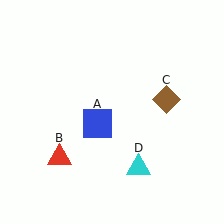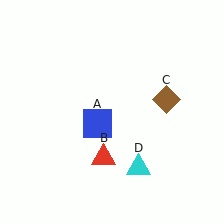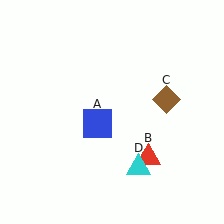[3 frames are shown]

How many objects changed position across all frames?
1 object changed position: red triangle (object B).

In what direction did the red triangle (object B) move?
The red triangle (object B) moved right.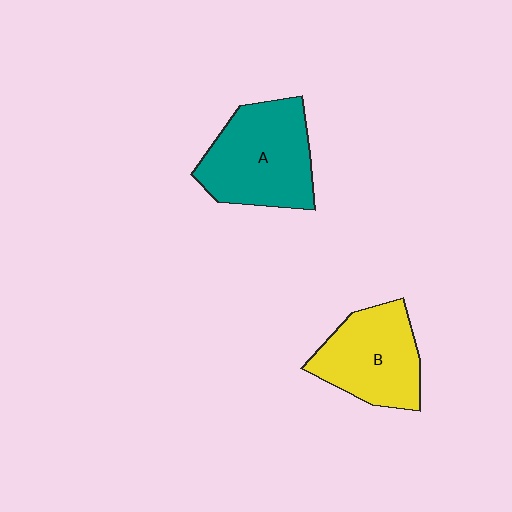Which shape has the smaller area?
Shape B (yellow).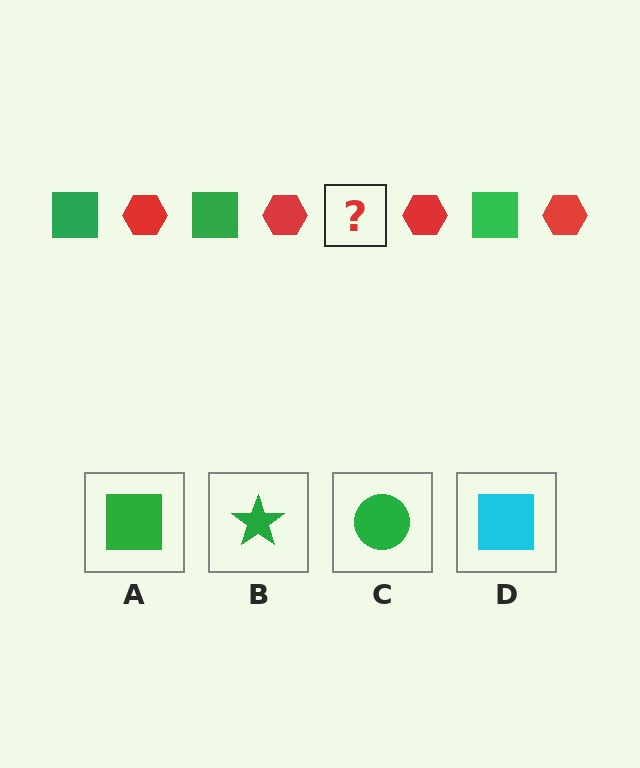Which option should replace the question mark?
Option A.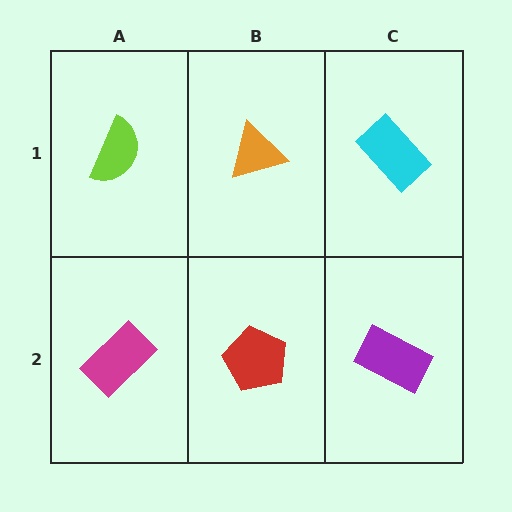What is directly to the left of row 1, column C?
An orange triangle.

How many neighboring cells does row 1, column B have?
3.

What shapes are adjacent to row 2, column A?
A lime semicircle (row 1, column A), a red pentagon (row 2, column B).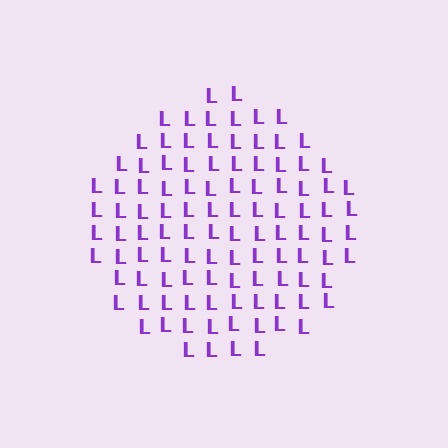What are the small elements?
The small elements are letter L's.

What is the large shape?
The large shape is a circle.